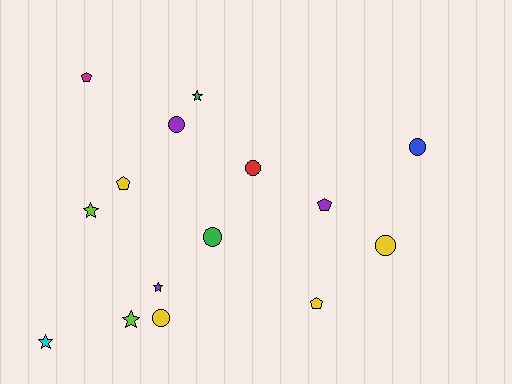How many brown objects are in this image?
There are no brown objects.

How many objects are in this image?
There are 15 objects.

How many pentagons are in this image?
There are 4 pentagons.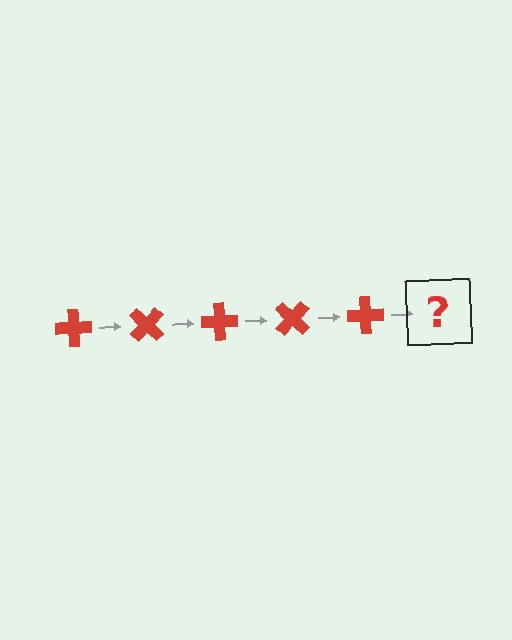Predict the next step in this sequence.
The next step is a red cross rotated 225 degrees.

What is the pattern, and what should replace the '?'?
The pattern is that the cross rotates 45 degrees each step. The '?' should be a red cross rotated 225 degrees.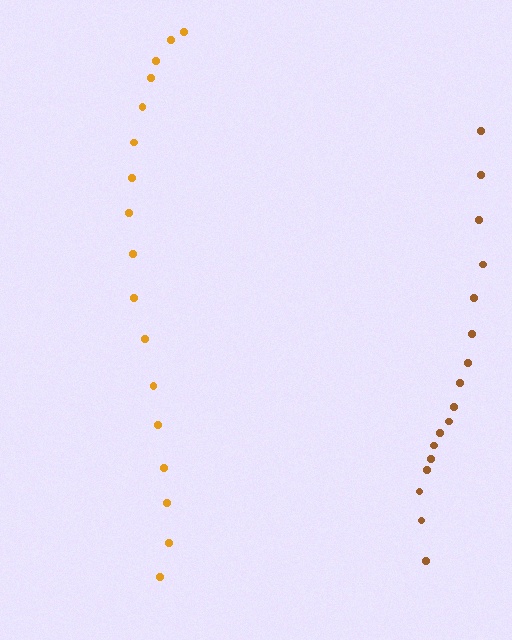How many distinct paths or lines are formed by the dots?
There are 2 distinct paths.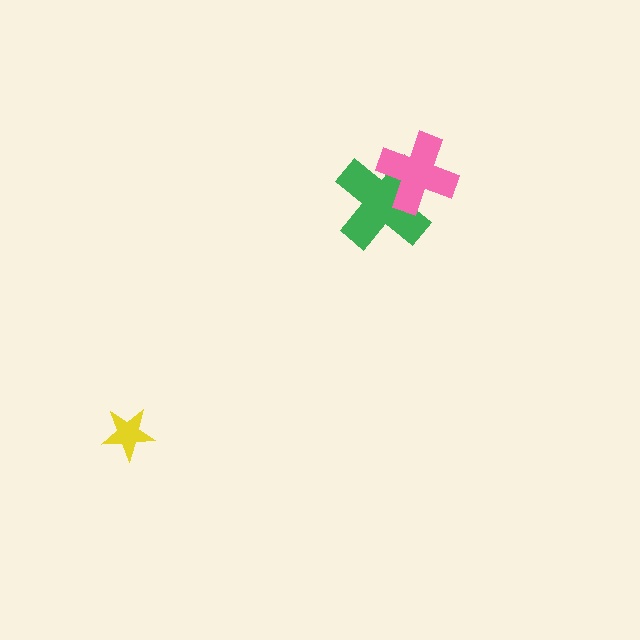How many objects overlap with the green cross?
1 object overlaps with the green cross.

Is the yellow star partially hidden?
No, no other shape covers it.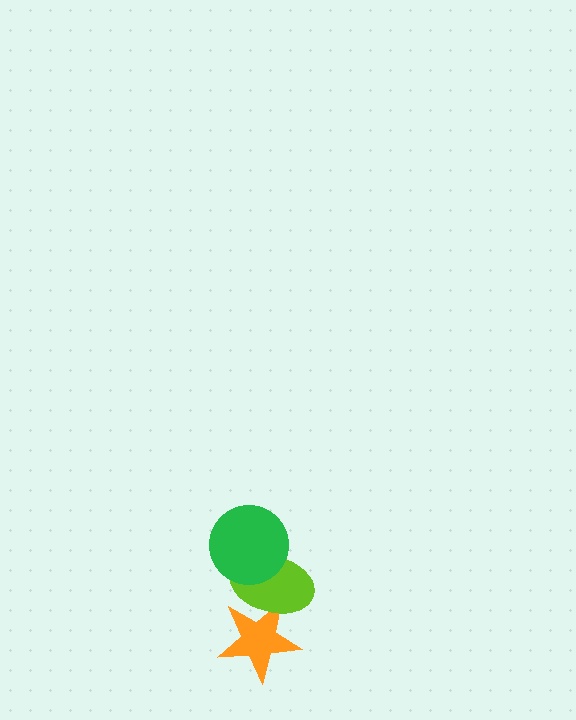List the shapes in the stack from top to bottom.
From top to bottom: the green circle, the lime ellipse, the orange star.